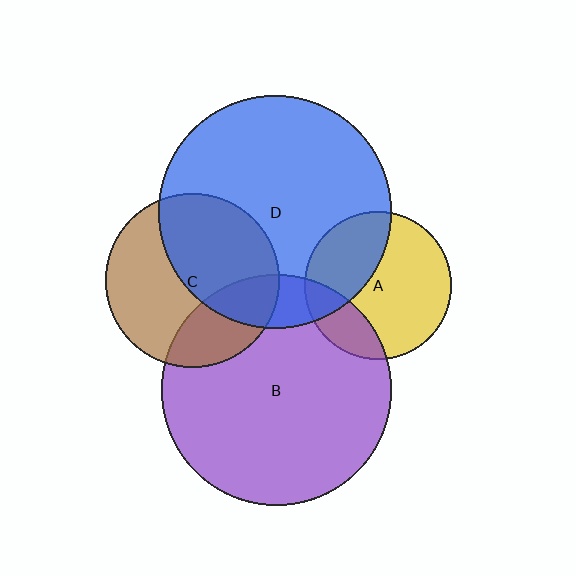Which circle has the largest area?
Circle D (blue).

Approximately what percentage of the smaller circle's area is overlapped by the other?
Approximately 15%.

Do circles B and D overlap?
Yes.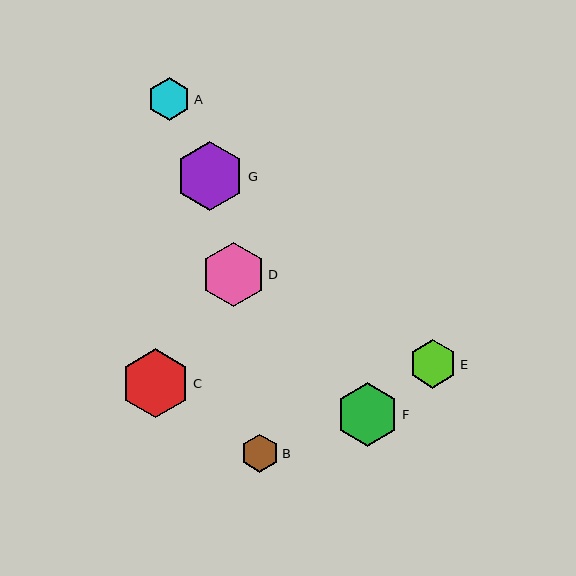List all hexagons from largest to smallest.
From largest to smallest: C, G, D, F, E, A, B.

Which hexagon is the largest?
Hexagon C is the largest with a size of approximately 69 pixels.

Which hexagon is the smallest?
Hexagon B is the smallest with a size of approximately 38 pixels.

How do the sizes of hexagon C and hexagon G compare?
Hexagon C and hexagon G are approximately the same size.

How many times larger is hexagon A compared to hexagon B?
Hexagon A is approximately 1.1 times the size of hexagon B.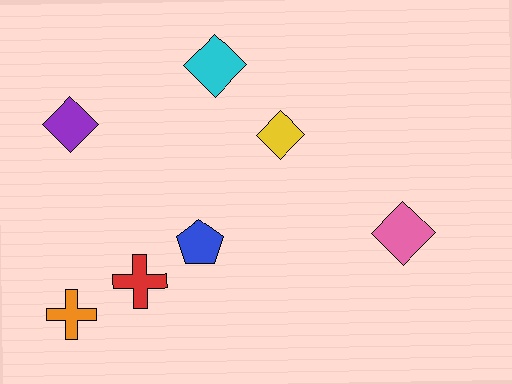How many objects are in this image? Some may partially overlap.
There are 7 objects.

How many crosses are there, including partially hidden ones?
There are 2 crosses.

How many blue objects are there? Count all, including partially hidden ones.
There is 1 blue object.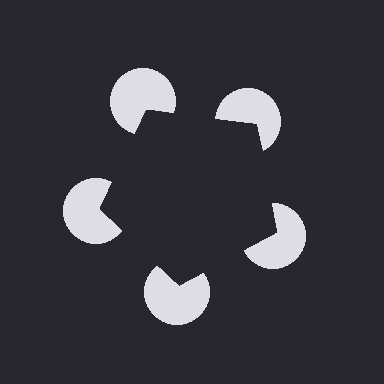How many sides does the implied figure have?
5 sides.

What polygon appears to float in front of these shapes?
An illusory pentagon — its edges are inferred from the aligned wedge cuts in the pac-man discs, not physically drawn.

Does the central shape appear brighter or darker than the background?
It typically appears slightly darker than the background, even though no actual brightness change is drawn.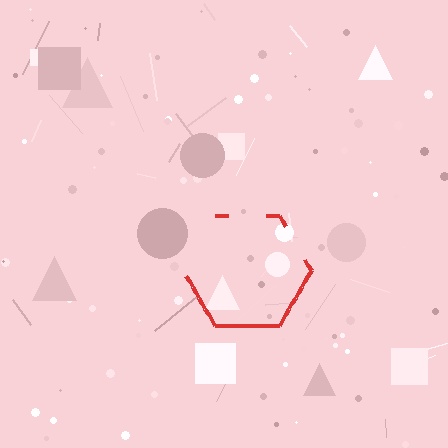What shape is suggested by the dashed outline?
The dashed outline suggests a hexagon.